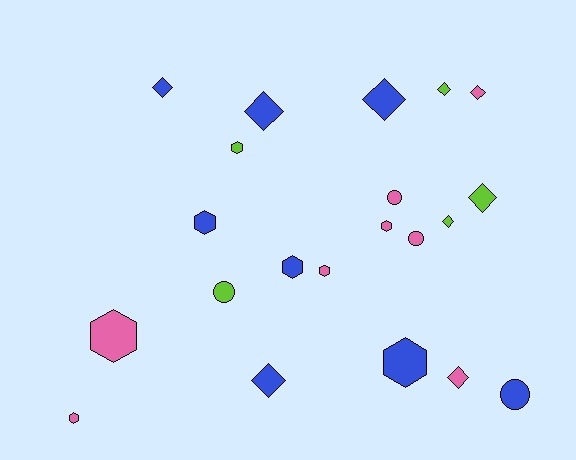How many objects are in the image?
There are 21 objects.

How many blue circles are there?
There is 1 blue circle.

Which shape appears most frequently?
Diamond, with 9 objects.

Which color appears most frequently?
Pink, with 8 objects.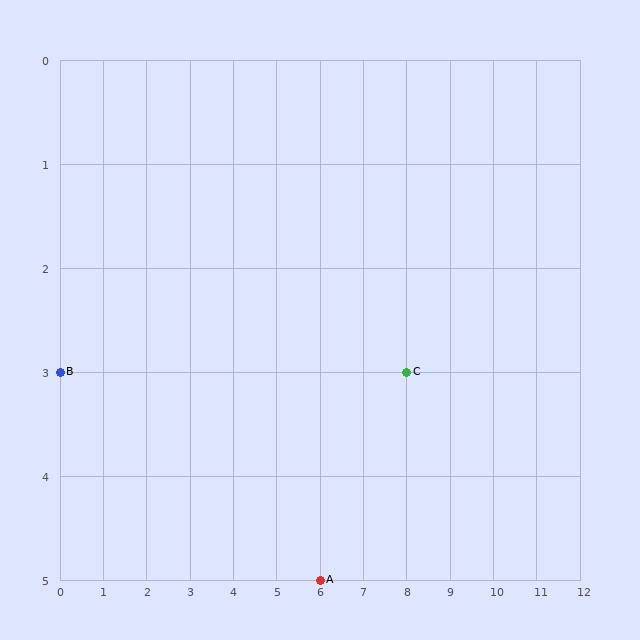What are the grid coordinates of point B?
Point B is at grid coordinates (0, 3).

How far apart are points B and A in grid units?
Points B and A are 6 columns and 2 rows apart (about 6.3 grid units diagonally).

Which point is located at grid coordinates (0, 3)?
Point B is at (0, 3).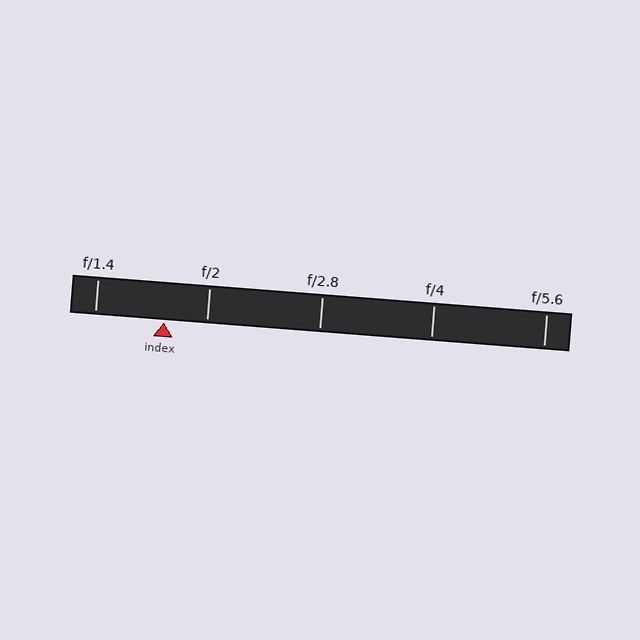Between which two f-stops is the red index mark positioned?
The index mark is between f/1.4 and f/2.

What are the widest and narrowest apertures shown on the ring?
The widest aperture shown is f/1.4 and the narrowest is f/5.6.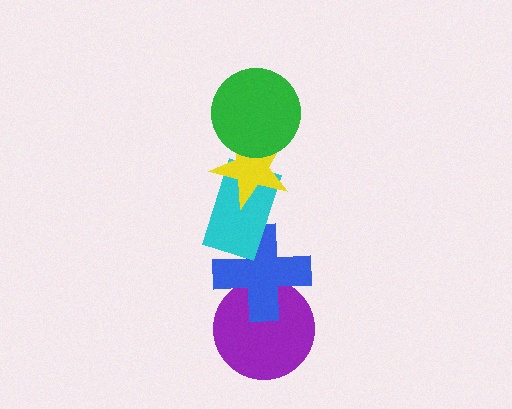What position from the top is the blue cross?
The blue cross is 4th from the top.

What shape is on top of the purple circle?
The blue cross is on top of the purple circle.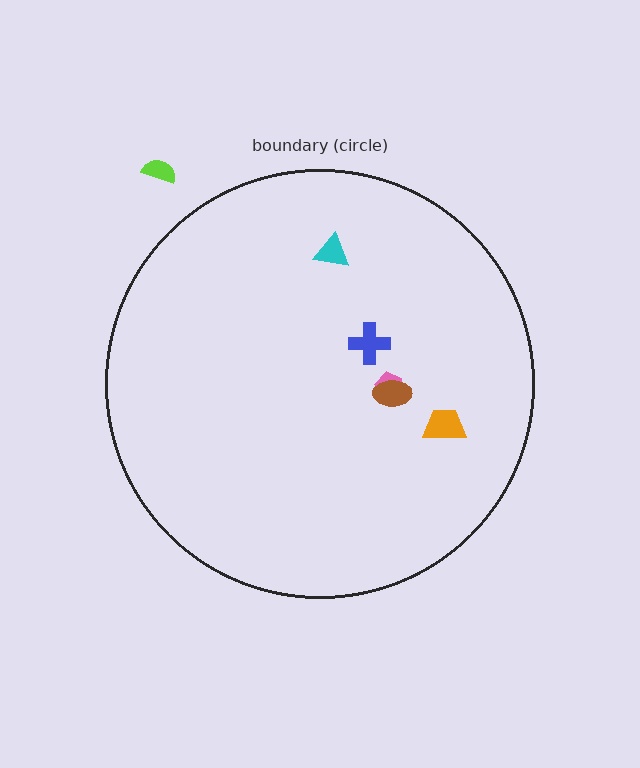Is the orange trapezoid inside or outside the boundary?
Inside.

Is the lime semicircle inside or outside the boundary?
Outside.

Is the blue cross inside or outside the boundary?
Inside.